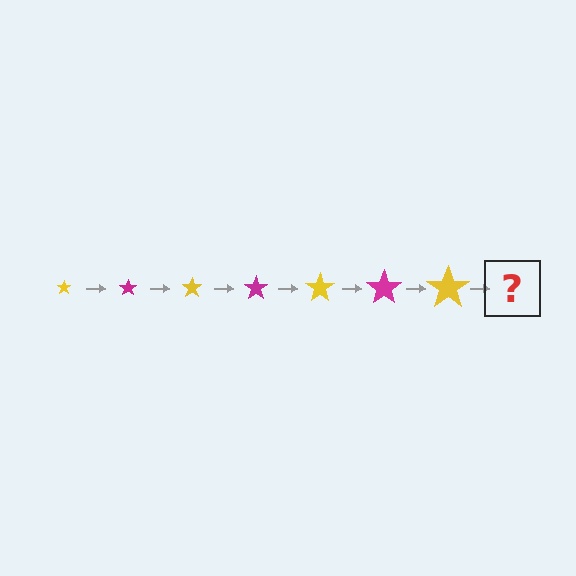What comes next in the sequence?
The next element should be a magenta star, larger than the previous one.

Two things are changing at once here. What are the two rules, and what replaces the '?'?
The two rules are that the star grows larger each step and the color cycles through yellow and magenta. The '?' should be a magenta star, larger than the previous one.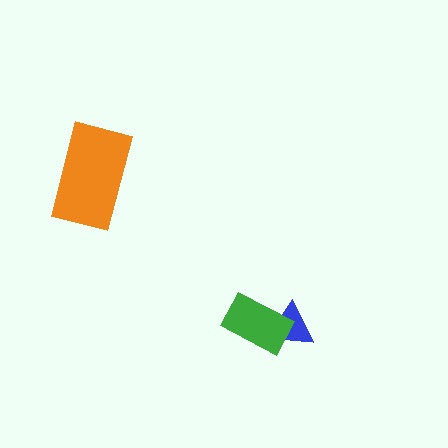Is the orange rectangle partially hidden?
No, no other shape covers it.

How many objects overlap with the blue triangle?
1 object overlaps with the blue triangle.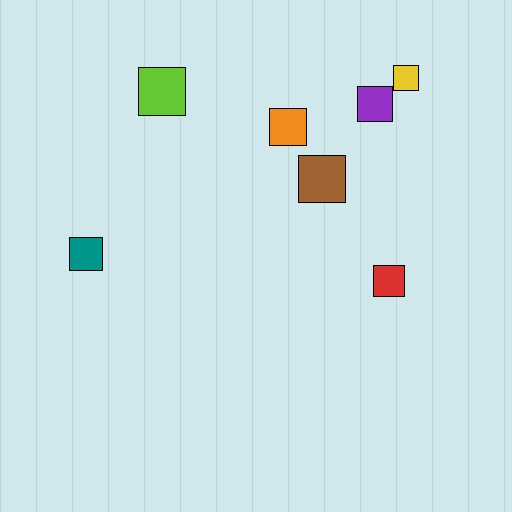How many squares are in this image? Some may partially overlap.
There are 7 squares.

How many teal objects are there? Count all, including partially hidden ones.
There is 1 teal object.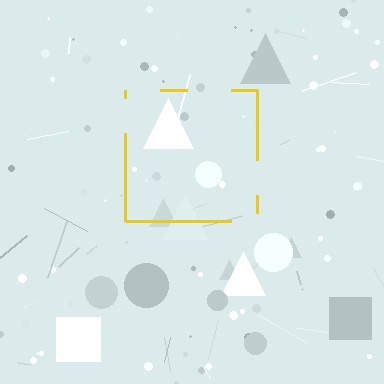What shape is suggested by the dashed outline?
The dashed outline suggests a square.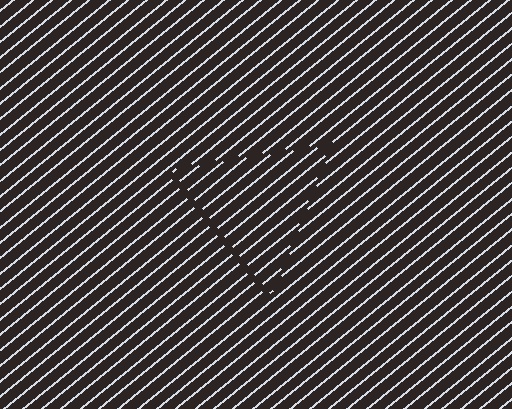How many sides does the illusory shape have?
3 sides — the line-ends trace a triangle.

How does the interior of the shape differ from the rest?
The interior of the shape contains the same grating, shifted by half a period — the contour is defined by the phase discontinuity where line-ends from the inner and outer gratings abut.